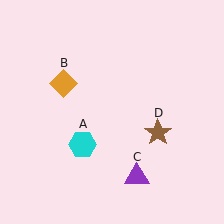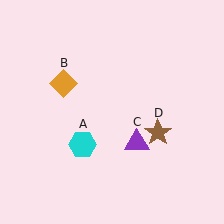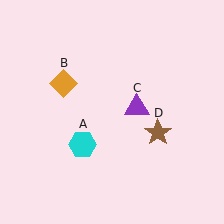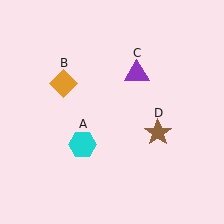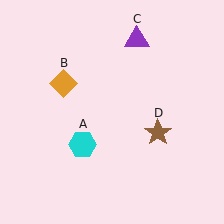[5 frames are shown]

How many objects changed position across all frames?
1 object changed position: purple triangle (object C).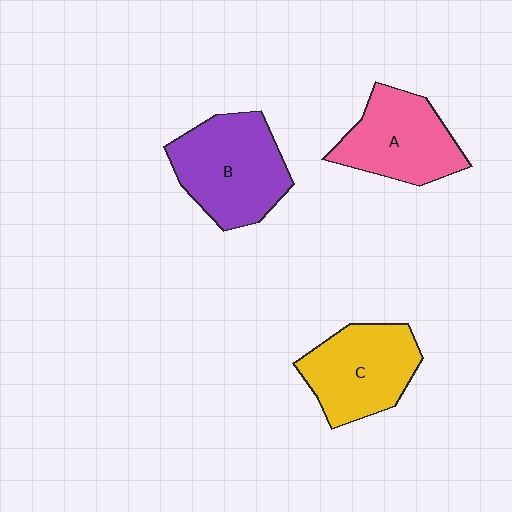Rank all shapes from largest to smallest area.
From largest to smallest: B (purple), C (yellow), A (pink).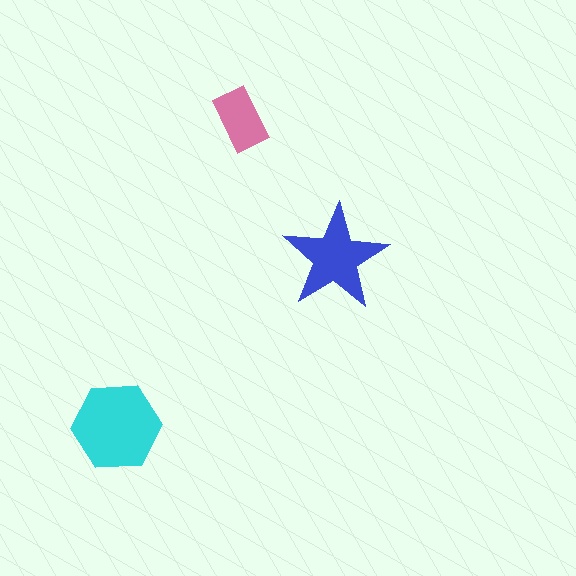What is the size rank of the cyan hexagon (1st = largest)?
1st.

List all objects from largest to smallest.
The cyan hexagon, the blue star, the pink rectangle.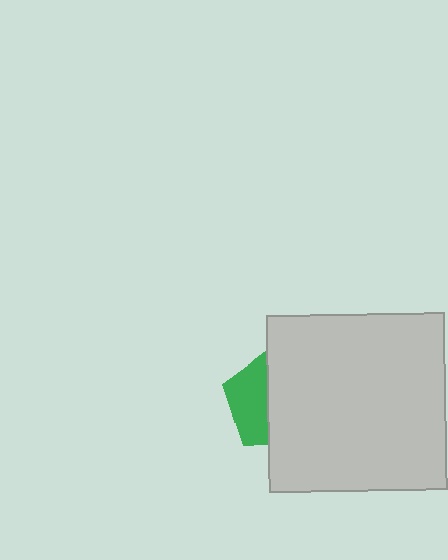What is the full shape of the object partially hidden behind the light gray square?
The partially hidden object is a green pentagon.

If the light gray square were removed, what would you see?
You would see the complete green pentagon.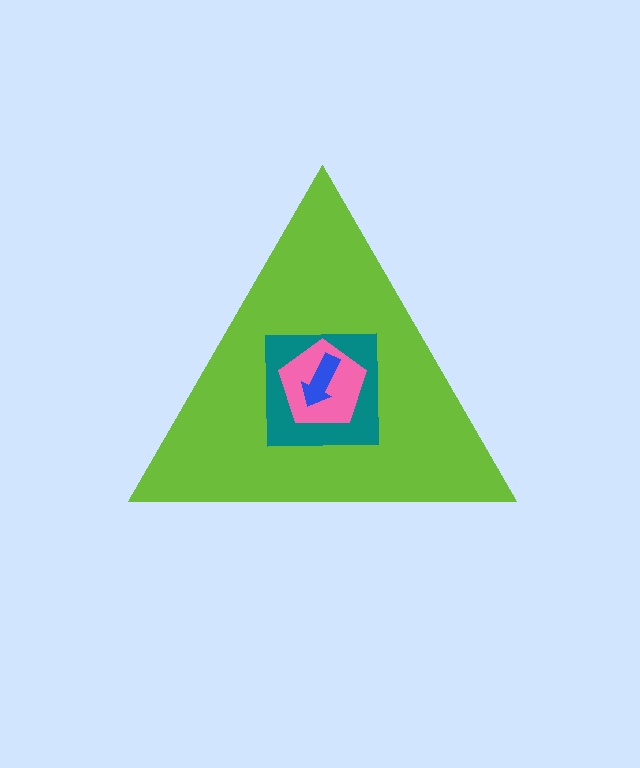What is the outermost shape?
The lime triangle.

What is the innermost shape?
The blue arrow.